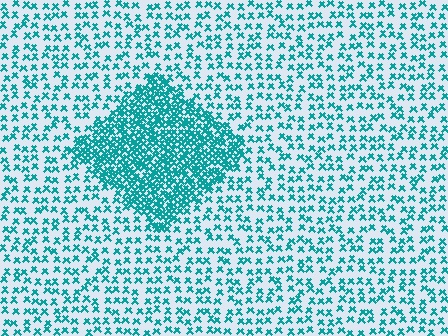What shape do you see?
I see a diamond.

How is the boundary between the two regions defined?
The boundary is defined by a change in element density (approximately 2.8x ratio). All elements are the same color, size, and shape.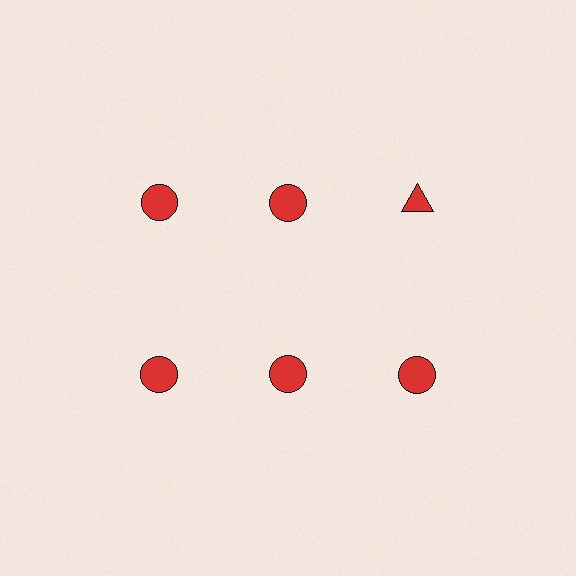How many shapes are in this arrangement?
There are 6 shapes arranged in a grid pattern.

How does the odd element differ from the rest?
It has a different shape: triangle instead of circle.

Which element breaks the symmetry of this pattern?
The red triangle in the top row, center column breaks the symmetry. All other shapes are red circles.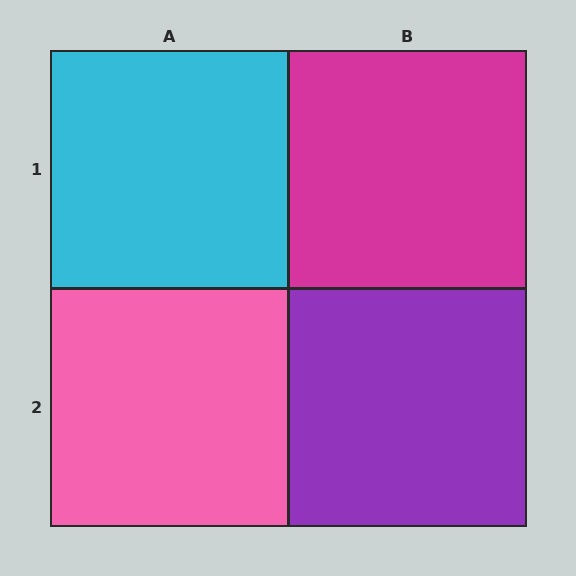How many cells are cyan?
1 cell is cyan.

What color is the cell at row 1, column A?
Cyan.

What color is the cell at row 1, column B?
Magenta.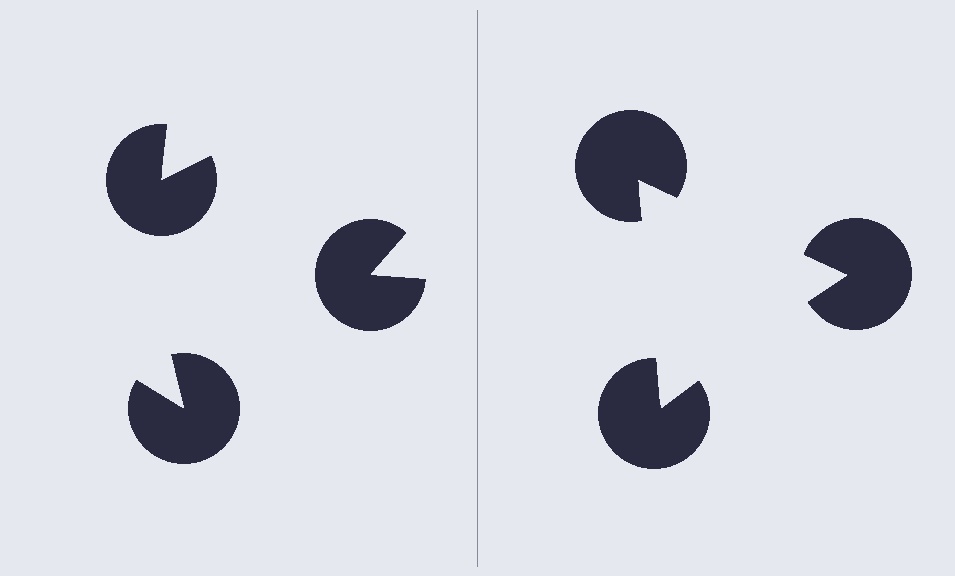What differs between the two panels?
The pac-man discs are positioned identically on both sides; only the wedge orientations differ. On the right they align to a triangle; on the left they are misaligned.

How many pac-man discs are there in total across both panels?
6 — 3 on each side.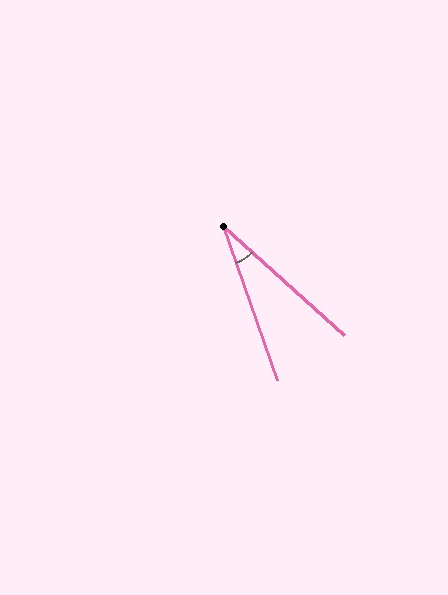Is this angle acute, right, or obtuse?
It is acute.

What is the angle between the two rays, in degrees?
Approximately 29 degrees.